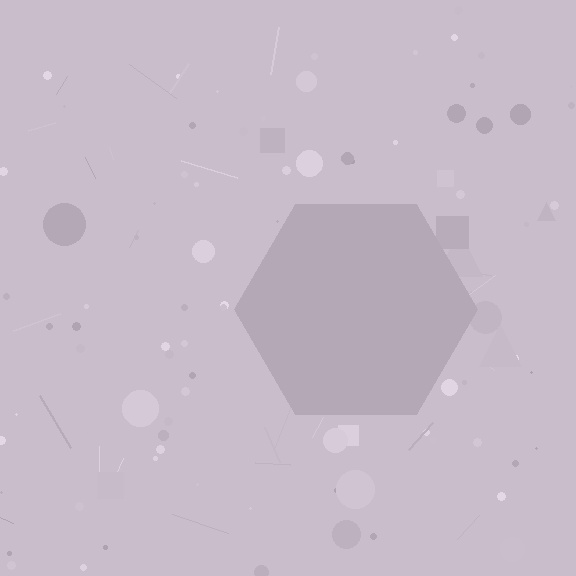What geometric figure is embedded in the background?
A hexagon is embedded in the background.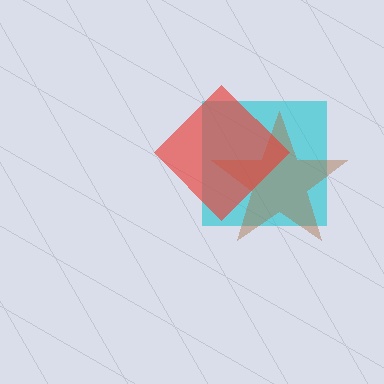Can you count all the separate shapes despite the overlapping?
Yes, there are 3 separate shapes.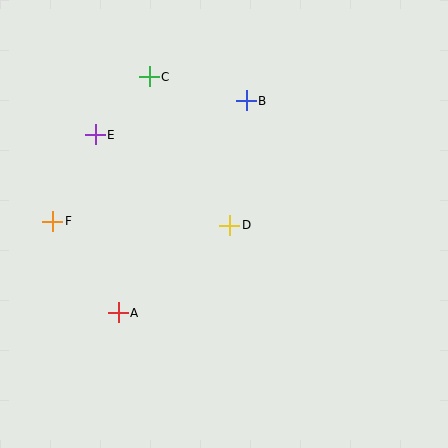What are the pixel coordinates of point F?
Point F is at (53, 221).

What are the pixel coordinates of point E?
Point E is at (95, 135).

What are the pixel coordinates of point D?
Point D is at (230, 225).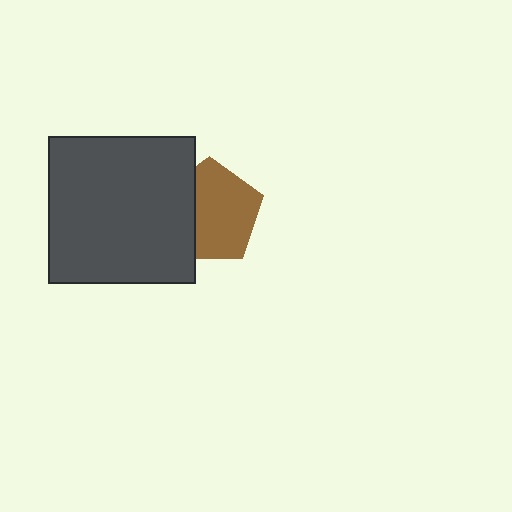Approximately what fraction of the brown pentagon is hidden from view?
Roughly 32% of the brown pentagon is hidden behind the dark gray square.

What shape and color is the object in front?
The object in front is a dark gray square.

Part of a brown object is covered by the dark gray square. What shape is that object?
It is a pentagon.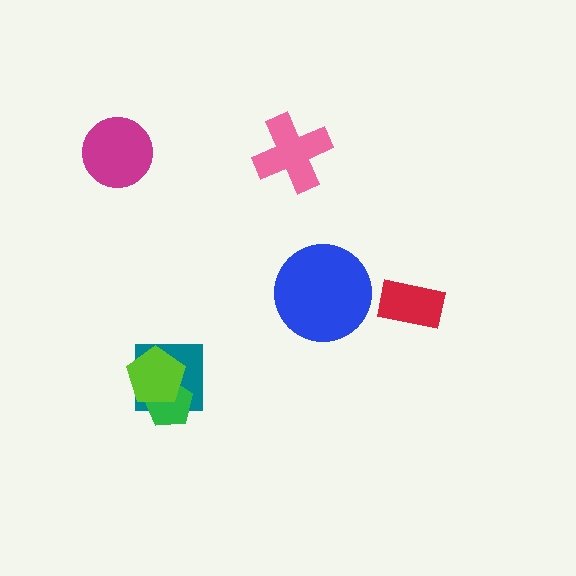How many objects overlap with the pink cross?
0 objects overlap with the pink cross.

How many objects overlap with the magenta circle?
0 objects overlap with the magenta circle.